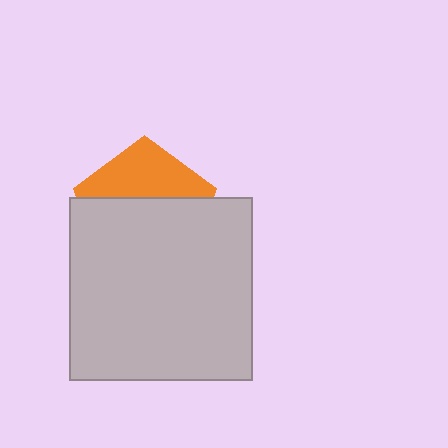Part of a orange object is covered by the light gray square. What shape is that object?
It is a pentagon.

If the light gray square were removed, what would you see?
You would see the complete orange pentagon.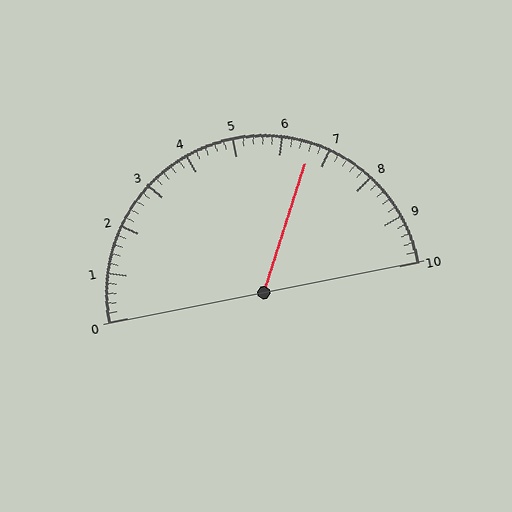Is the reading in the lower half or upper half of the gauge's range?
The reading is in the upper half of the range (0 to 10).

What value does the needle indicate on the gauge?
The needle indicates approximately 6.6.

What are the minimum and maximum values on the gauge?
The gauge ranges from 0 to 10.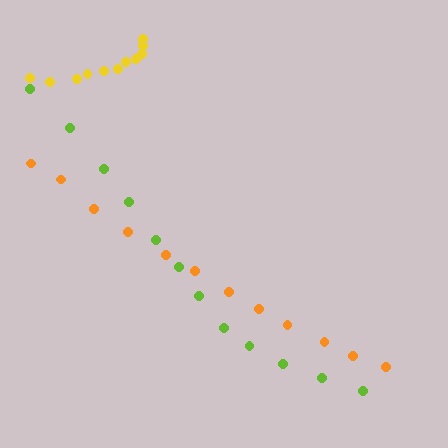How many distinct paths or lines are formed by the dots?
There are 3 distinct paths.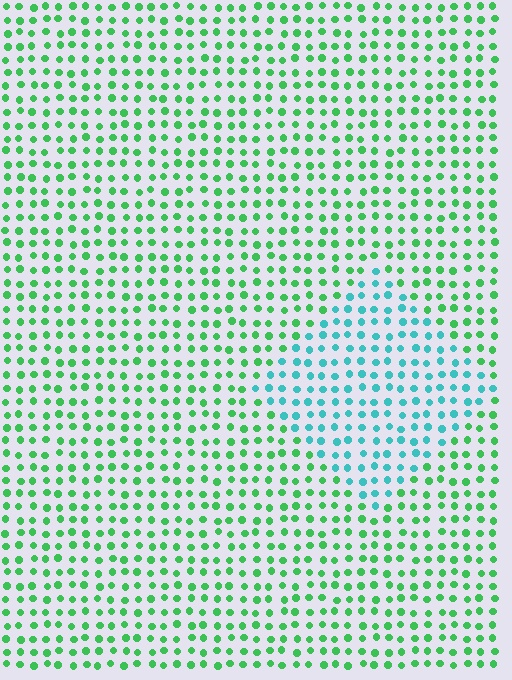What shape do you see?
I see a diamond.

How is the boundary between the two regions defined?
The boundary is defined purely by a slight shift in hue (about 48 degrees). Spacing, size, and orientation are identical on both sides.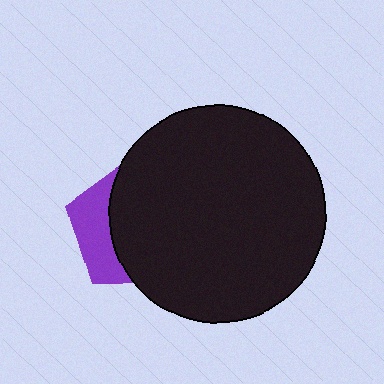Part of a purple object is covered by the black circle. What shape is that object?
It is a pentagon.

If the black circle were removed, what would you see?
You would see the complete purple pentagon.